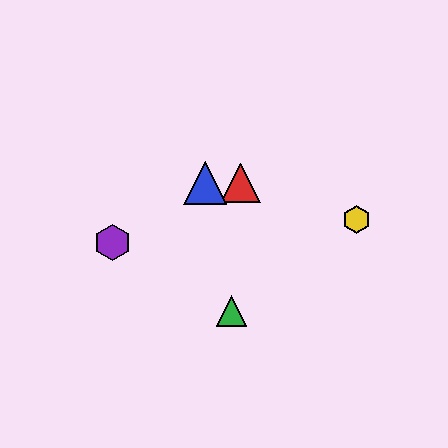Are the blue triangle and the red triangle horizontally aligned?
Yes, both are at y≈183.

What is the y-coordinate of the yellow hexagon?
The yellow hexagon is at y≈220.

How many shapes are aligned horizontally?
2 shapes (the red triangle, the blue triangle) are aligned horizontally.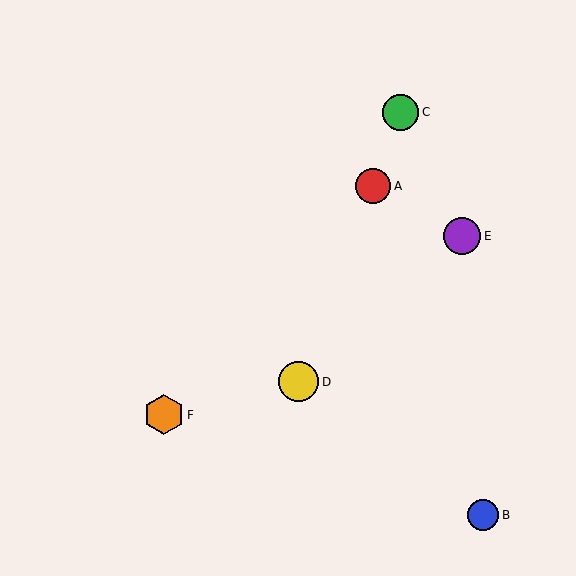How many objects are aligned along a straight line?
3 objects (A, C, D) are aligned along a straight line.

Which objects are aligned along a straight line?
Objects A, C, D are aligned along a straight line.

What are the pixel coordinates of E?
Object E is at (462, 236).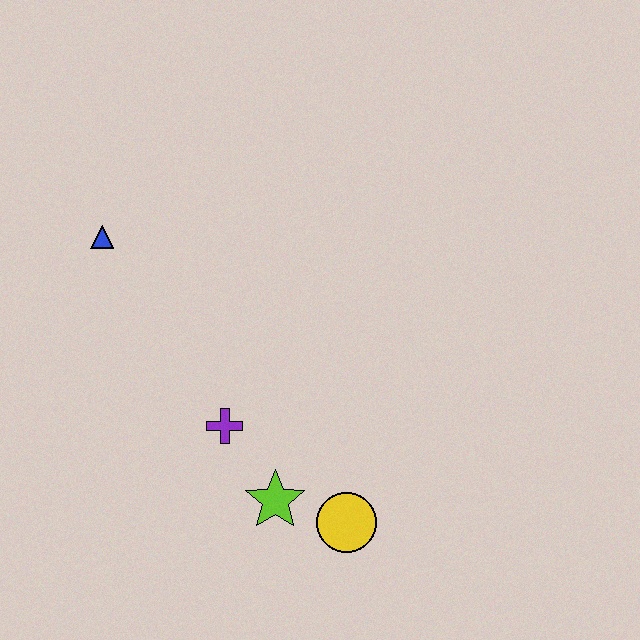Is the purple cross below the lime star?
No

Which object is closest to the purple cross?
The lime star is closest to the purple cross.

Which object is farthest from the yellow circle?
The blue triangle is farthest from the yellow circle.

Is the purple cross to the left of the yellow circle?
Yes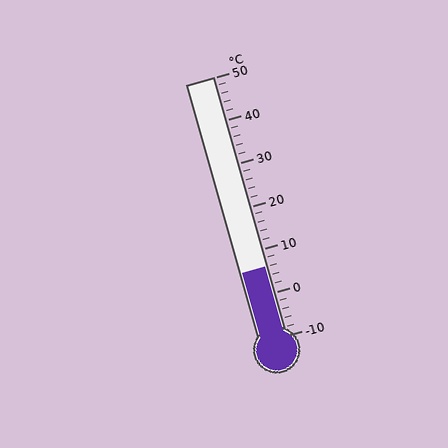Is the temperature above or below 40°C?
The temperature is below 40°C.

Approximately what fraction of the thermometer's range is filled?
The thermometer is filled to approximately 25% of its range.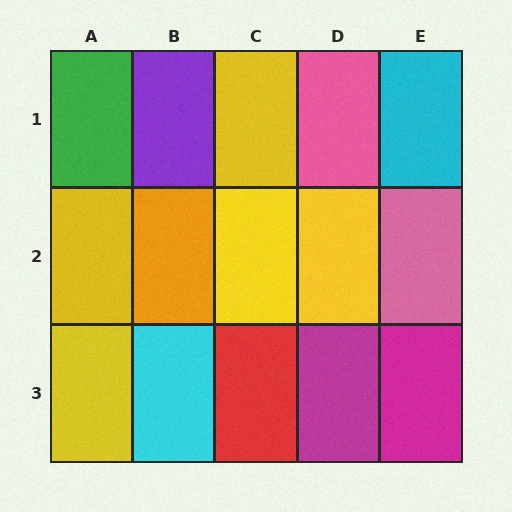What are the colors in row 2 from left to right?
Yellow, orange, yellow, yellow, pink.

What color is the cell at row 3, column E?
Magenta.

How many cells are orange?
1 cell is orange.